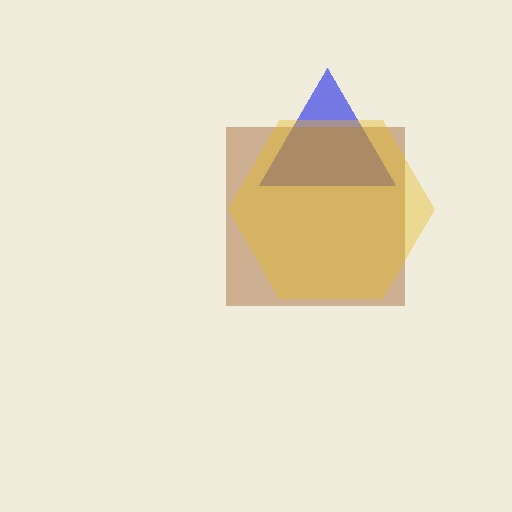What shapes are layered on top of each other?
The layered shapes are: a blue triangle, a brown square, a yellow hexagon.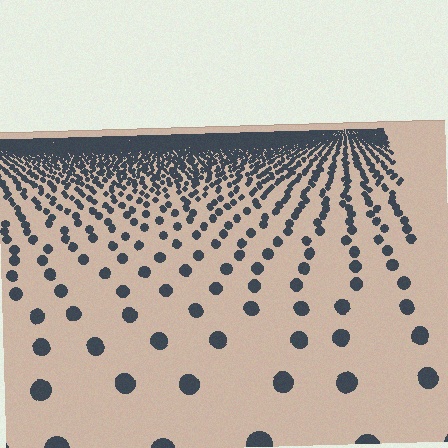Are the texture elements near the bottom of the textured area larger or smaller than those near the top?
Larger. Near the bottom, elements are closer to the viewer and appear at a bigger on-screen size.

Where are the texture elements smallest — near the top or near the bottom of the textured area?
Near the top.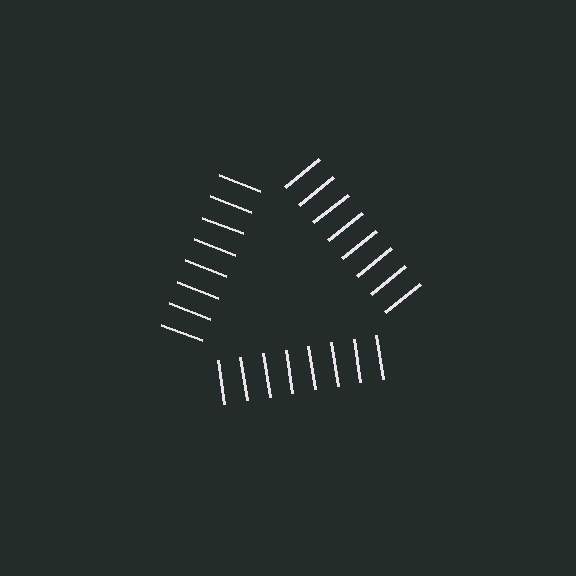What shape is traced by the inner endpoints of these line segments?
An illusory triangle — the line segments terminate on its edges but no continuous stroke is drawn.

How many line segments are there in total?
24 — 8 along each of the 3 edges.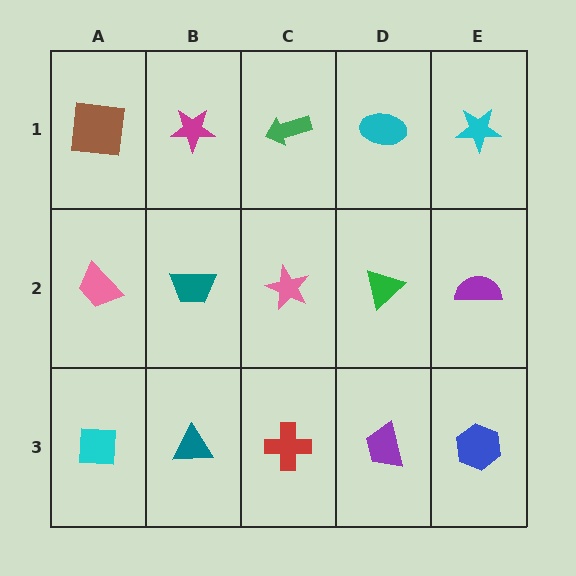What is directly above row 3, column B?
A teal trapezoid.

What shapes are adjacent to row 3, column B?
A teal trapezoid (row 2, column B), a cyan square (row 3, column A), a red cross (row 3, column C).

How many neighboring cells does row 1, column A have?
2.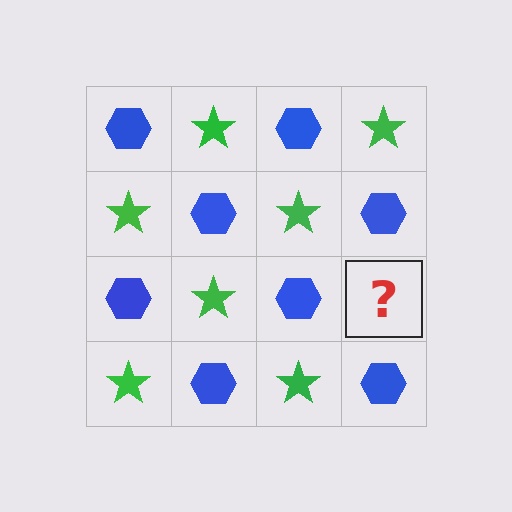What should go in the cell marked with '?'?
The missing cell should contain a green star.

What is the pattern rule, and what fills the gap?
The rule is that it alternates blue hexagon and green star in a checkerboard pattern. The gap should be filled with a green star.